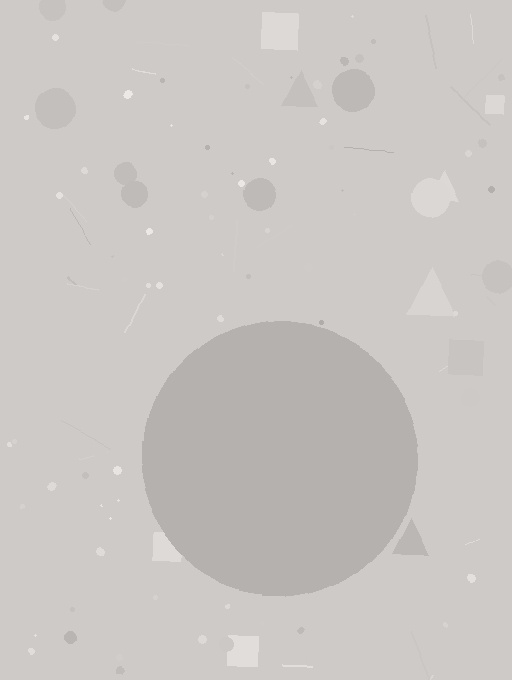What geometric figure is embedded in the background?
A circle is embedded in the background.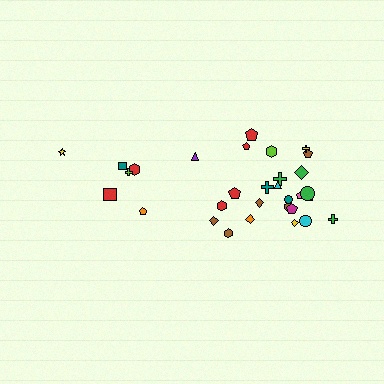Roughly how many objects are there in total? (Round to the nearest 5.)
Roughly 30 objects in total.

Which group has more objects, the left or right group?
The right group.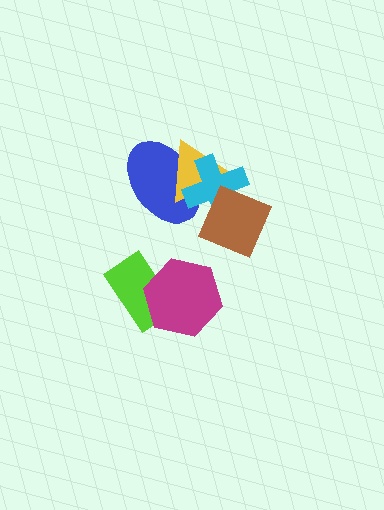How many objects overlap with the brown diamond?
2 objects overlap with the brown diamond.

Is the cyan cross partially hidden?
Yes, it is partially covered by another shape.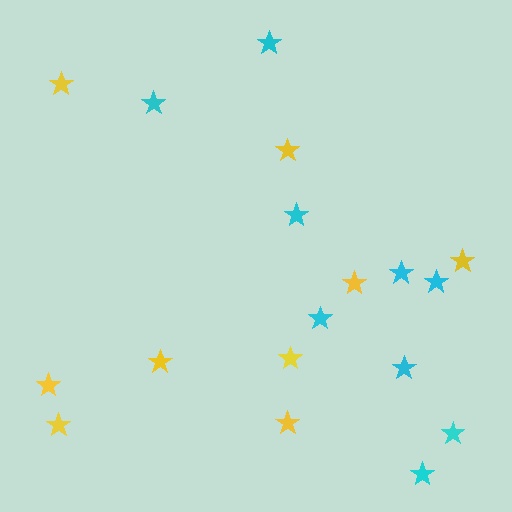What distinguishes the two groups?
There are 2 groups: one group of yellow stars (9) and one group of cyan stars (9).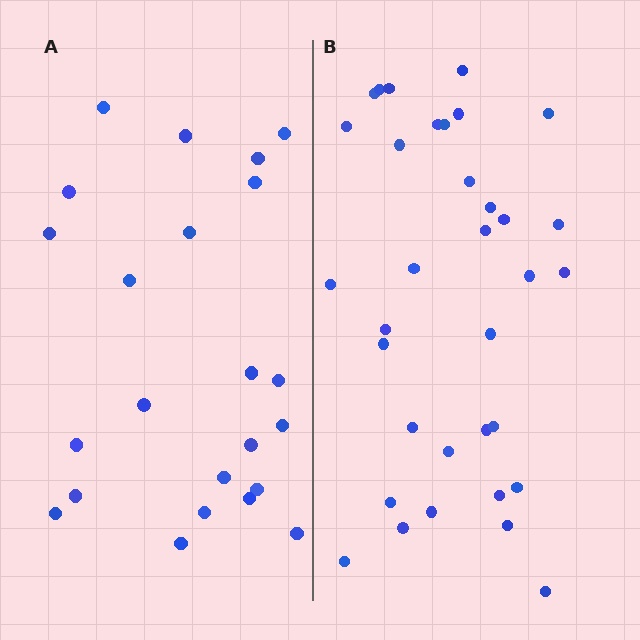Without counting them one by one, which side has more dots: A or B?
Region B (the right region) has more dots.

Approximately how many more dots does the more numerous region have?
Region B has roughly 12 or so more dots than region A.